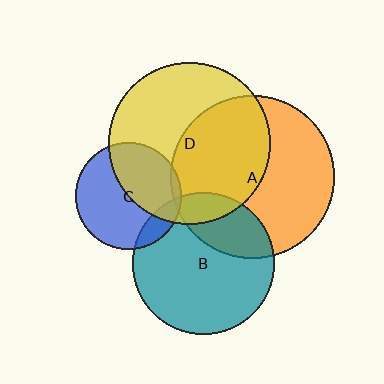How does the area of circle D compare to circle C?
Approximately 2.3 times.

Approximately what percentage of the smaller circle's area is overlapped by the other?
Approximately 10%.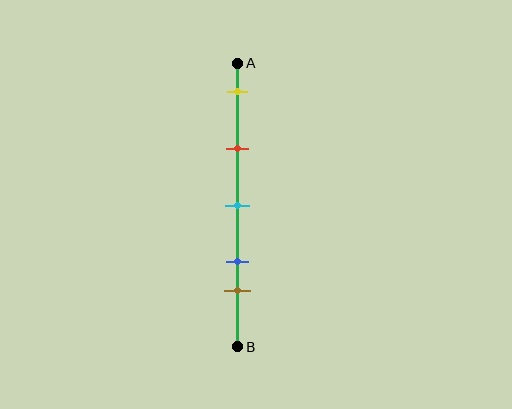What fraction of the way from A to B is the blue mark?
The blue mark is approximately 70% (0.7) of the way from A to B.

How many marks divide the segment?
There are 5 marks dividing the segment.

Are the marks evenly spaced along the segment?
No, the marks are not evenly spaced.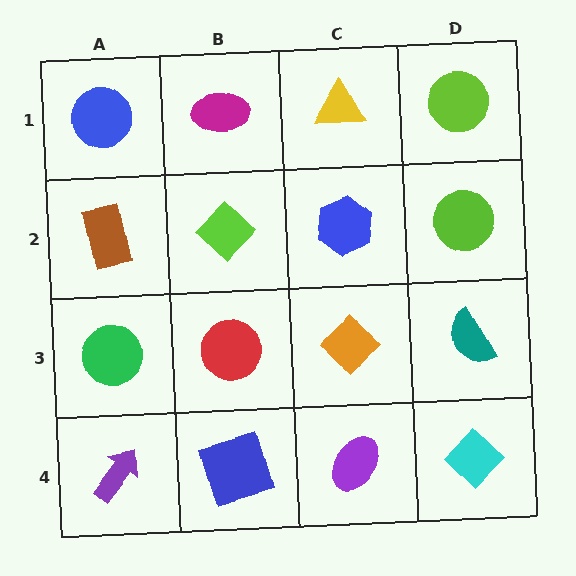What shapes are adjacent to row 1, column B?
A lime diamond (row 2, column B), a blue circle (row 1, column A), a yellow triangle (row 1, column C).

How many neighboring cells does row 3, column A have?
3.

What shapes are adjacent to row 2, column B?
A magenta ellipse (row 1, column B), a red circle (row 3, column B), a brown rectangle (row 2, column A), a blue hexagon (row 2, column C).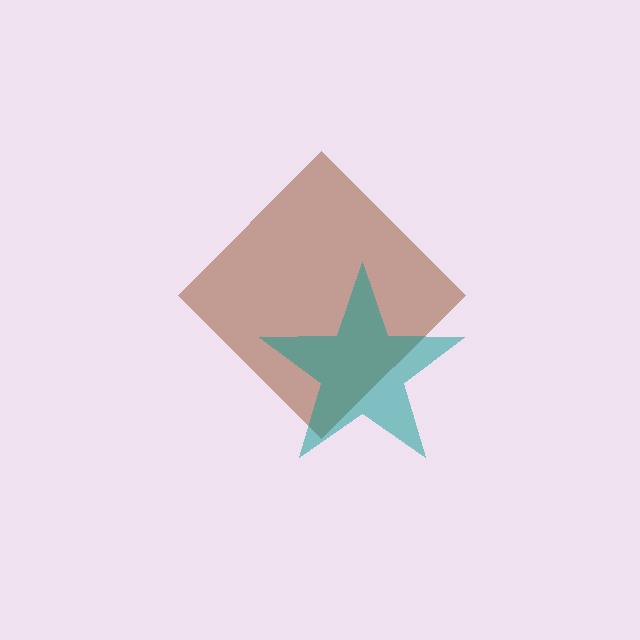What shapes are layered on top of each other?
The layered shapes are: a brown diamond, a teal star.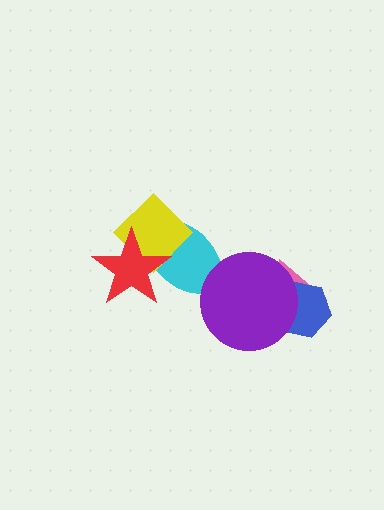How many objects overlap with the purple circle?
3 objects overlap with the purple circle.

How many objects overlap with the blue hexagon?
2 objects overlap with the blue hexagon.